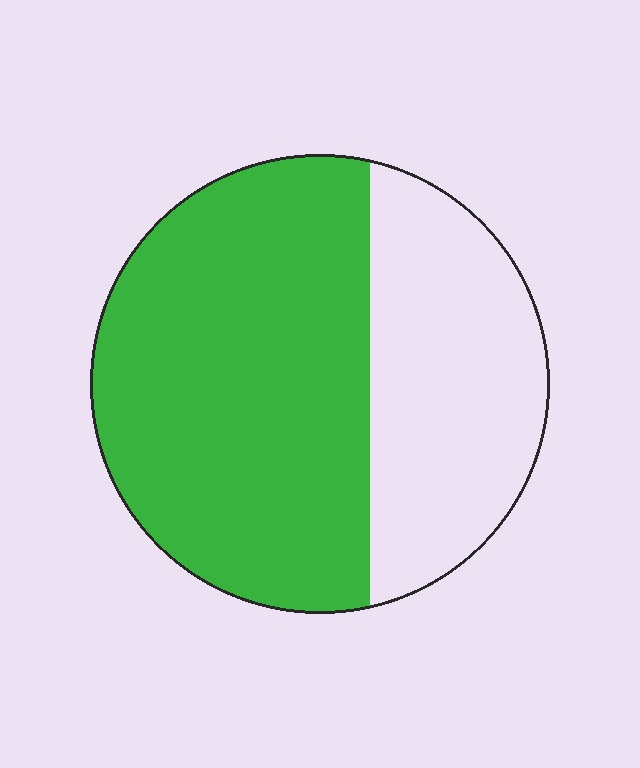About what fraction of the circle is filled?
About five eighths (5/8).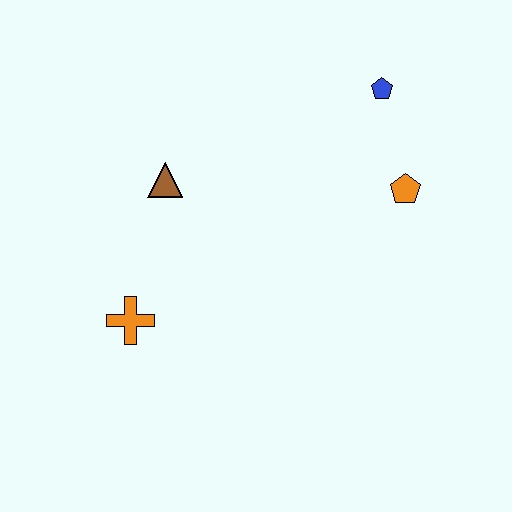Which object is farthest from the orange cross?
The blue pentagon is farthest from the orange cross.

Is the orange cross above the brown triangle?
No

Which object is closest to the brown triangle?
The orange cross is closest to the brown triangle.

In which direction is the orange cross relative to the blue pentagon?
The orange cross is to the left of the blue pentagon.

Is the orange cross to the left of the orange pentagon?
Yes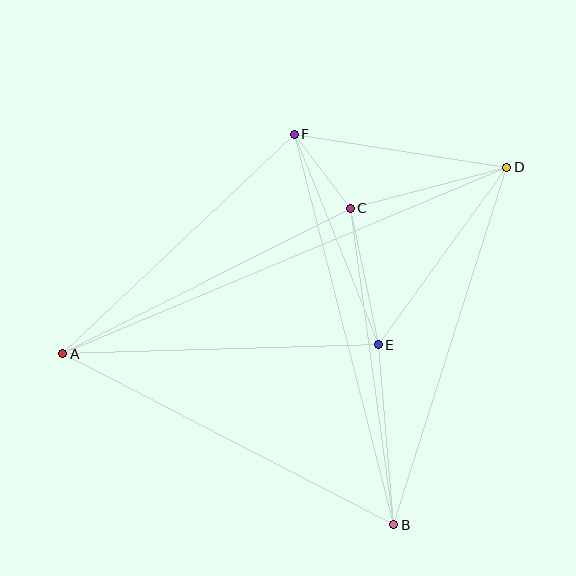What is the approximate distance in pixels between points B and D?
The distance between B and D is approximately 375 pixels.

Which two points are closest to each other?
Points C and F are closest to each other.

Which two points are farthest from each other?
Points A and D are farthest from each other.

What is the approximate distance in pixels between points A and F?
The distance between A and F is approximately 319 pixels.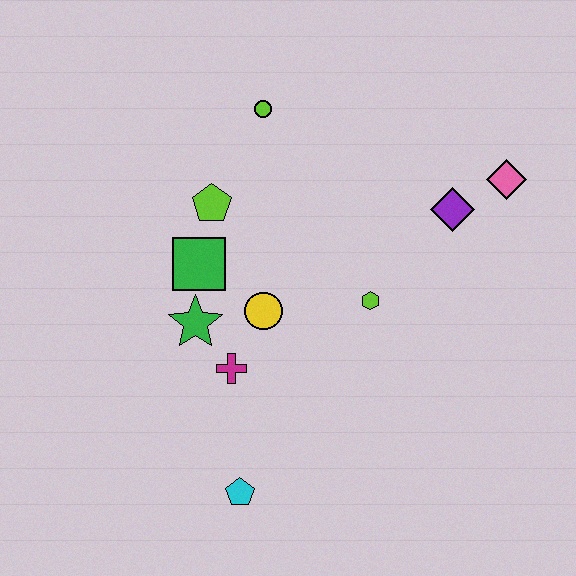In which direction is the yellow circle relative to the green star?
The yellow circle is to the right of the green star.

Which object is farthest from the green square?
The pink diamond is farthest from the green square.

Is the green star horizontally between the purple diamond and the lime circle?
No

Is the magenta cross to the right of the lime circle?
No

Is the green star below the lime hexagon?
Yes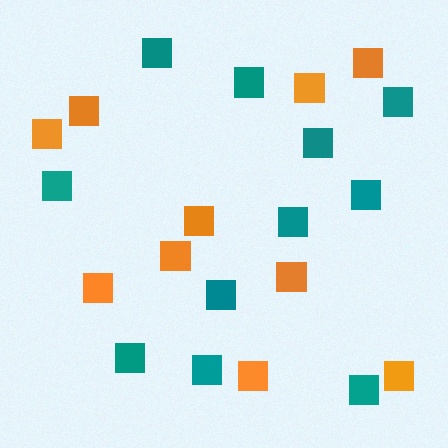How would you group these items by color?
There are 2 groups: one group of teal squares (11) and one group of orange squares (10).